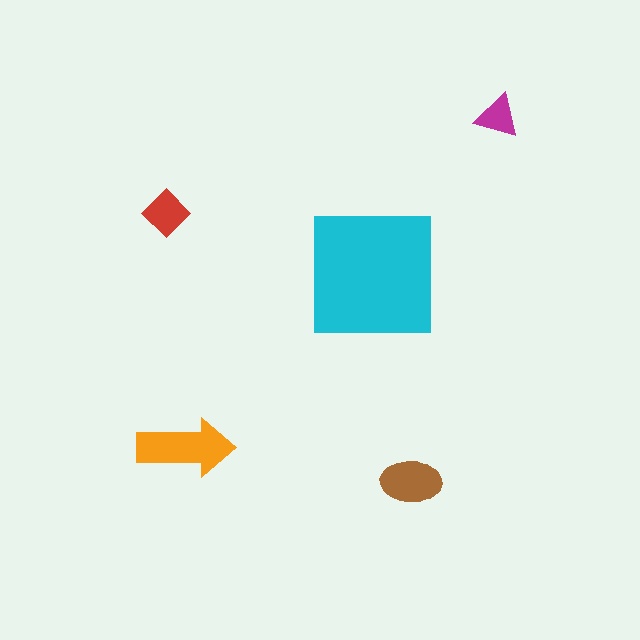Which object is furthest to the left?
The red diamond is leftmost.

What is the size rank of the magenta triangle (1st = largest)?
5th.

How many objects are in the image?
There are 5 objects in the image.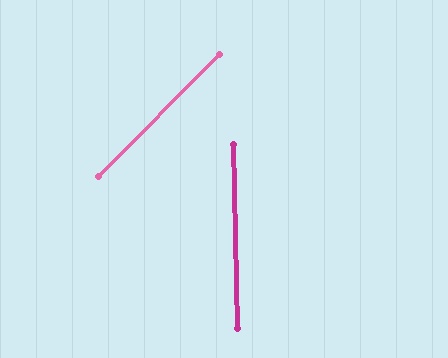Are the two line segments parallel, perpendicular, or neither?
Neither parallel nor perpendicular — they differ by about 46°.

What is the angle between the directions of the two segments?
Approximately 46 degrees.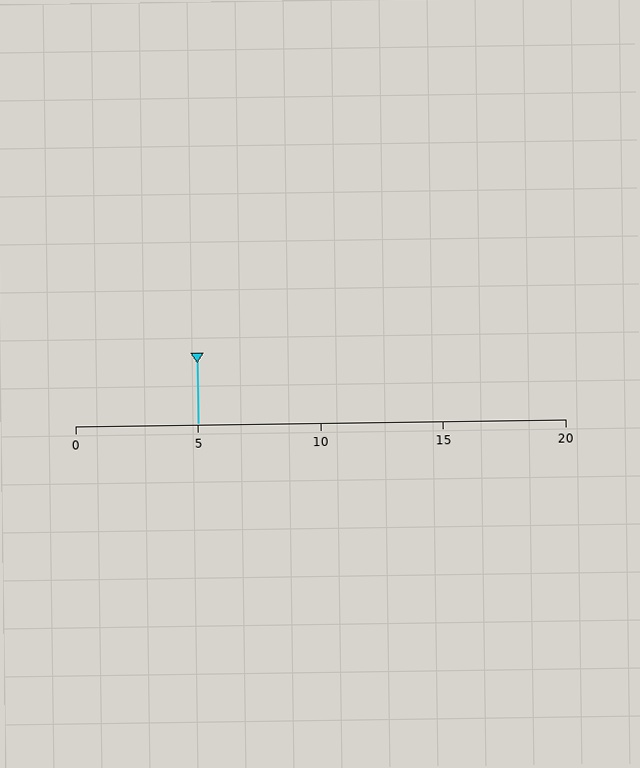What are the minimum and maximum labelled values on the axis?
The axis runs from 0 to 20.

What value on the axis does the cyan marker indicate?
The marker indicates approximately 5.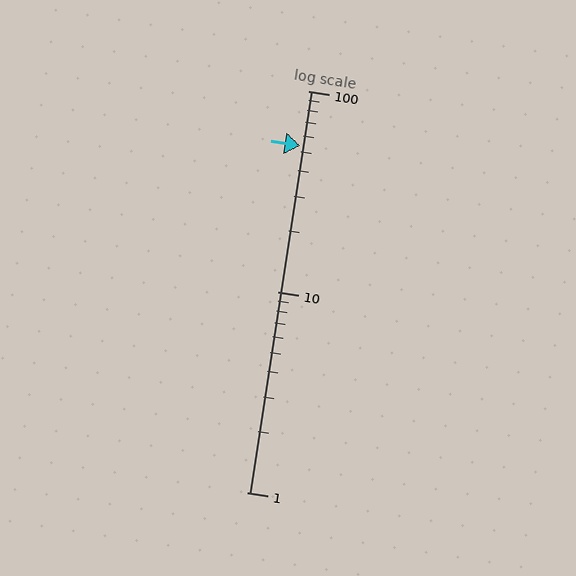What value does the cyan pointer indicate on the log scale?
The pointer indicates approximately 53.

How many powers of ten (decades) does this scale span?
The scale spans 2 decades, from 1 to 100.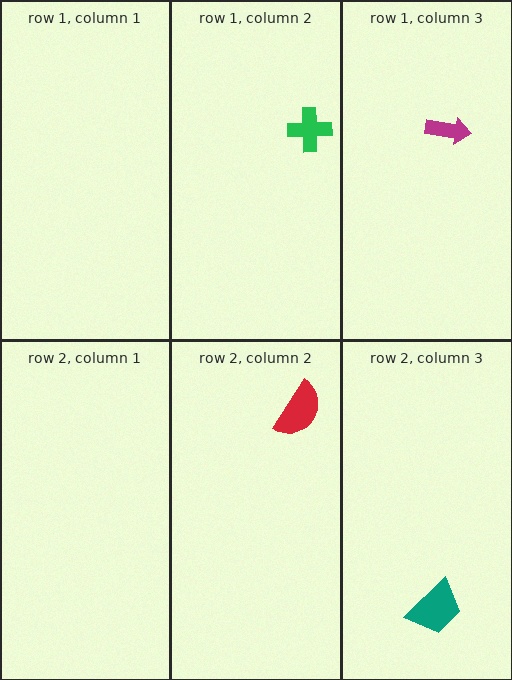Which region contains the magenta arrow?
The row 1, column 3 region.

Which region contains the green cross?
The row 1, column 2 region.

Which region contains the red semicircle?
The row 2, column 2 region.